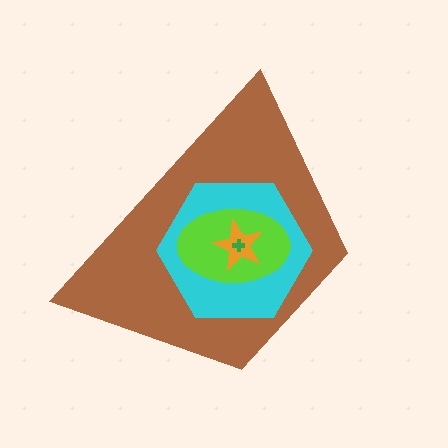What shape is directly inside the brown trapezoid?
The cyan hexagon.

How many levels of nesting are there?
5.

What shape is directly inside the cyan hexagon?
The lime ellipse.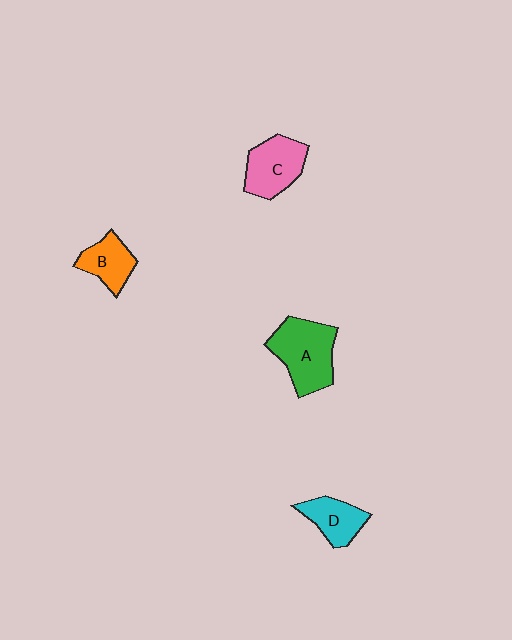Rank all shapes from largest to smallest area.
From largest to smallest: A (green), C (pink), D (cyan), B (orange).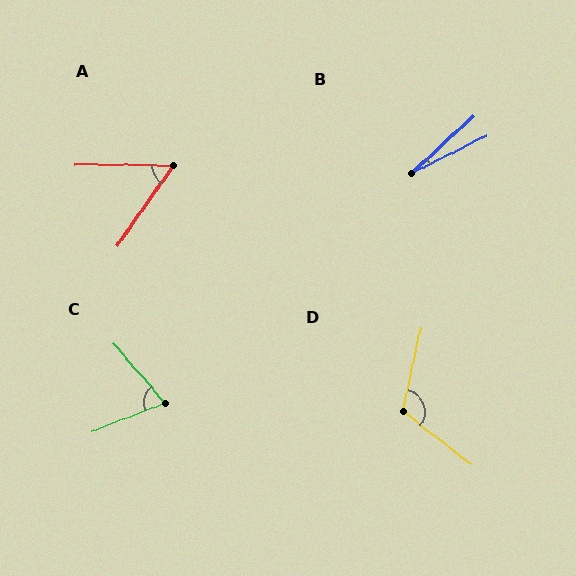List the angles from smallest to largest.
B (16°), A (55°), C (71°), D (116°).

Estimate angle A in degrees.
Approximately 55 degrees.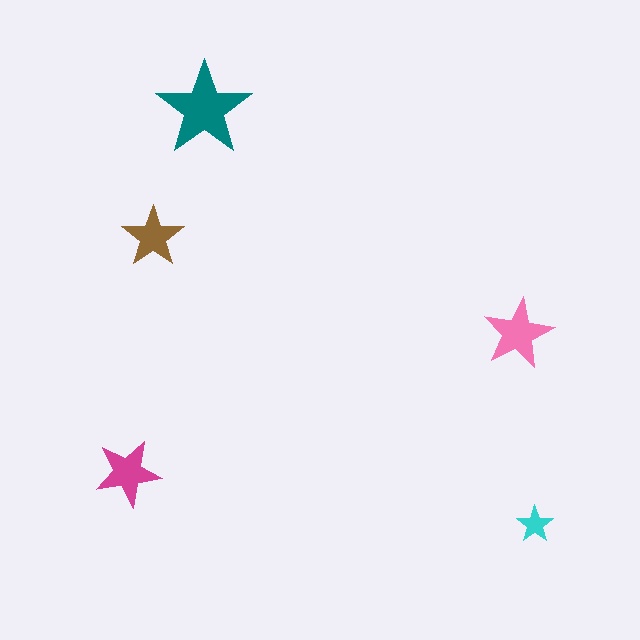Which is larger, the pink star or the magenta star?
The pink one.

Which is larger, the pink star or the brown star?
The pink one.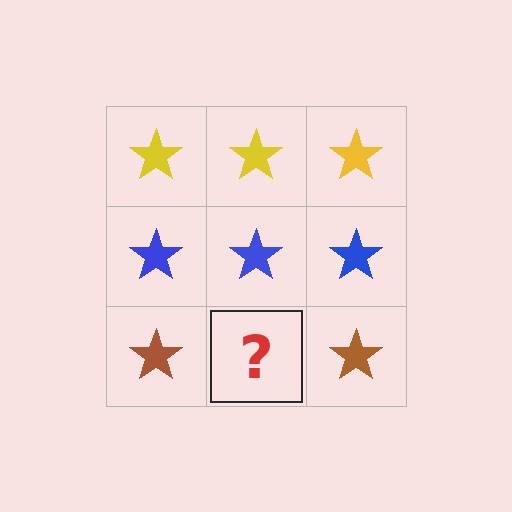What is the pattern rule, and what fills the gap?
The rule is that each row has a consistent color. The gap should be filled with a brown star.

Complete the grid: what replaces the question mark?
The question mark should be replaced with a brown star.